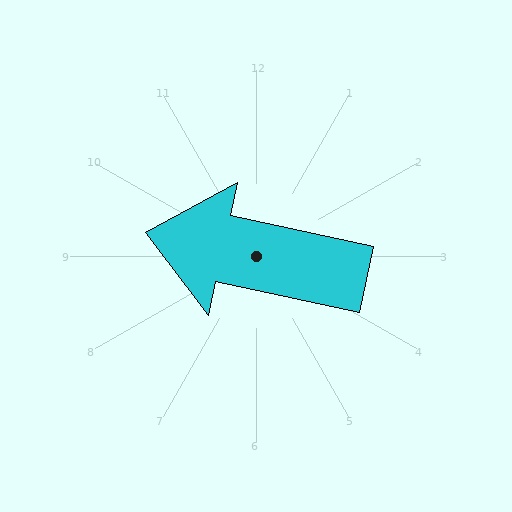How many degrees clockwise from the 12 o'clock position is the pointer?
Approximately 282 degrees.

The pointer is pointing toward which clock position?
Roughly 9 o'clock.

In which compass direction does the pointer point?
West.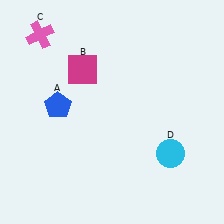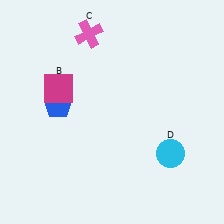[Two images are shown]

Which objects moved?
The objects that moved are: the magenta square (B), the pink cross (C).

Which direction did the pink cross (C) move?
The pink cross (C) moved right.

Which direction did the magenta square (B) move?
The magenta square (B) moved left.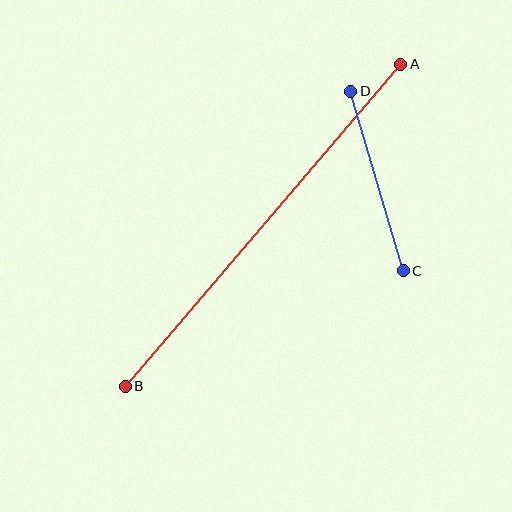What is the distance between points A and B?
The distance is approximately 423 pixels.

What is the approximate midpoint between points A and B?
The midpoint is at approximately (263, 225) pixels.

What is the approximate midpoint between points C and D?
The midpoint is at approximately (377, 181) pixels.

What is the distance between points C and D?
The distance is approximately 187 pixels.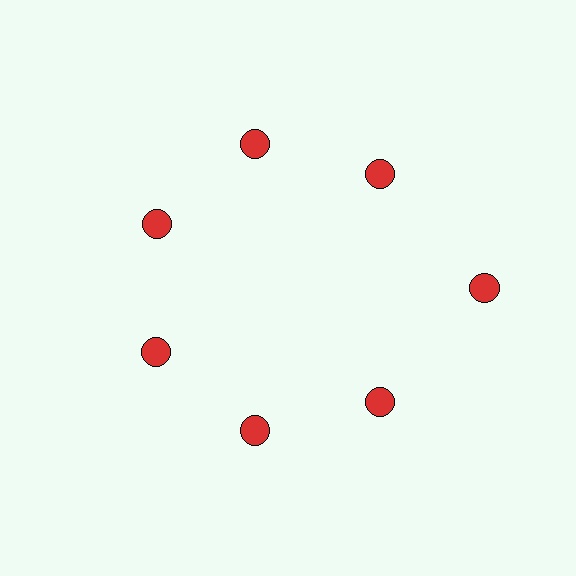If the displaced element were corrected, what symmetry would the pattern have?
It would have 7-fold rotational symmetry — the pattern would map onto itself every 51 degrees.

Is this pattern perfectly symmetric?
No. The 7 red circles are arranged in a ring, but one element near the 3 o'clock position is pushed outward from the center, breaking the 7-fold rotational symmetry.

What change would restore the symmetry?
The symmetry would be restored by moving it inward, back onto the ring so that all 7 circles sit at equal angles and equal distance from the center.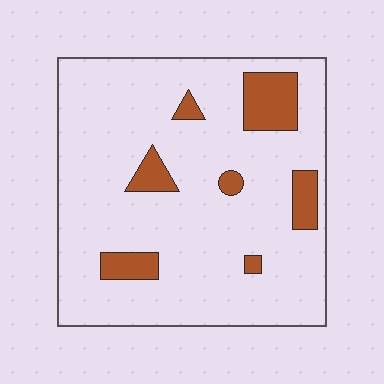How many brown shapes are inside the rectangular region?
7.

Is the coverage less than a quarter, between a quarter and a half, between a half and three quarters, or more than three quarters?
Less than a quarter.